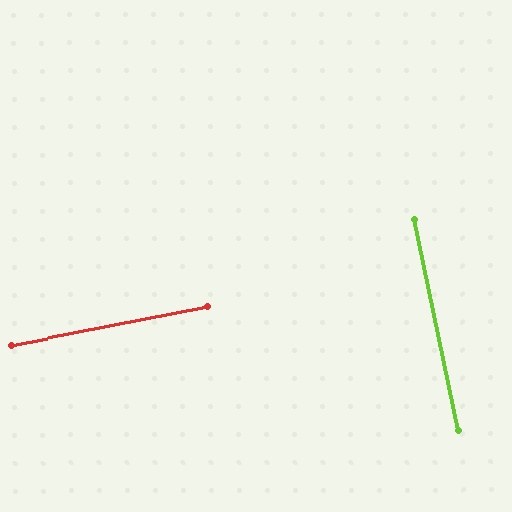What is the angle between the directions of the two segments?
Approximately 89 degrees.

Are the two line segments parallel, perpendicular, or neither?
Perpendicular — they meet at approximately 89°.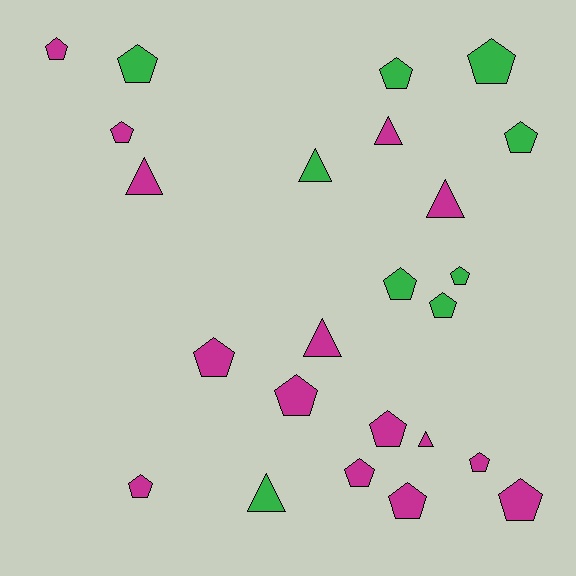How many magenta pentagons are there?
There are 10 magenta pentagons.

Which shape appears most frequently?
Pentagon, with 17 objects.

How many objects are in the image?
There are 24 objects.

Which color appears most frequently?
Magenta, with 15 objects.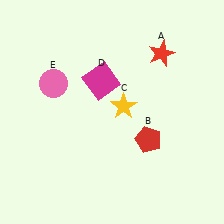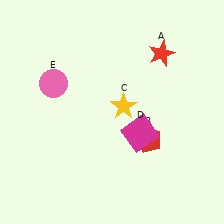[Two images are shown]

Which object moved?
The magenta square (D) moved down.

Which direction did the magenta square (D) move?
The magenta square (D) moved down.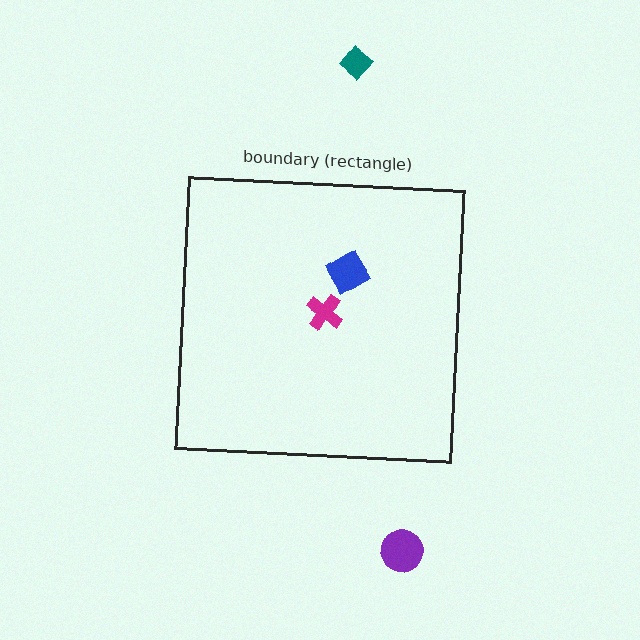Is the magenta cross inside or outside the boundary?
Inside.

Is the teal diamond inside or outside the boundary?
Outside.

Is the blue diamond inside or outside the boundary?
Inside.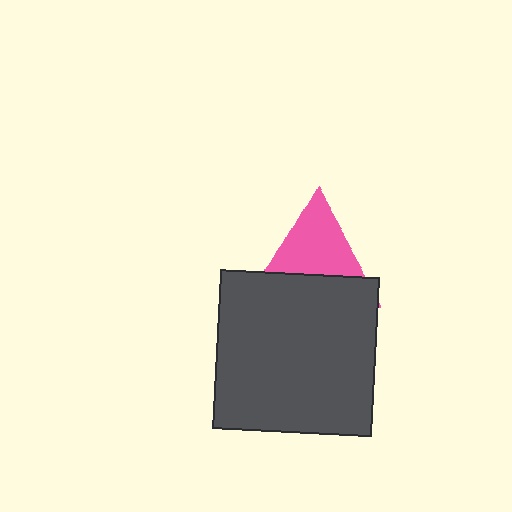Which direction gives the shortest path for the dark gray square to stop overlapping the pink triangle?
Moving down gives the shortest separation.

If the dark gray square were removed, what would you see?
You would see the complete pink triangle.